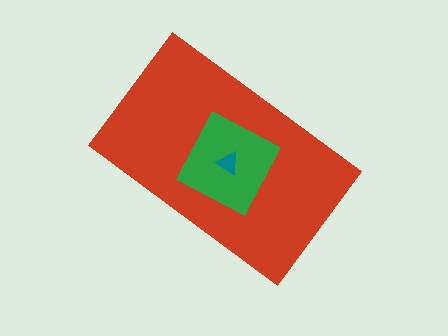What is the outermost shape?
The red rectangle.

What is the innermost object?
The teal triangle.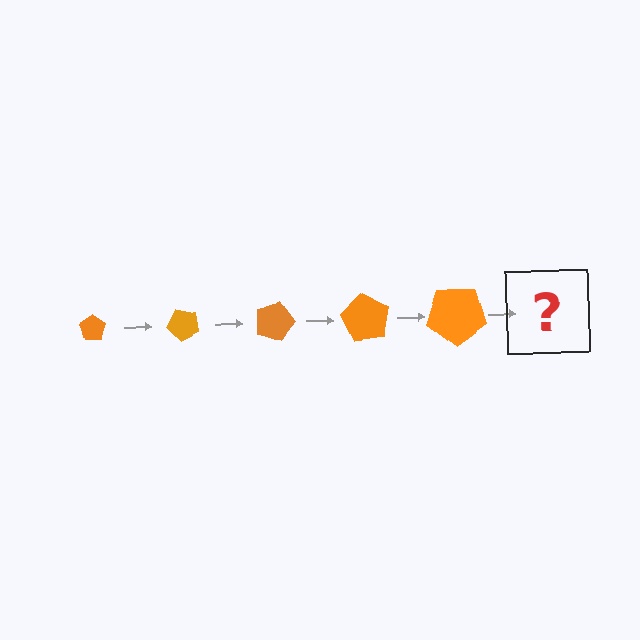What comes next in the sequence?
The next element should be a pentagon, larger than the previous one and rotated 225 degrees from the start.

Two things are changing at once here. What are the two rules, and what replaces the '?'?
The two rules are that the pentagon grows larger each step and it rotates 45 degrees each step. The '?' should be a pentagon, larger than the previous one and rotated 225 degrees from the start.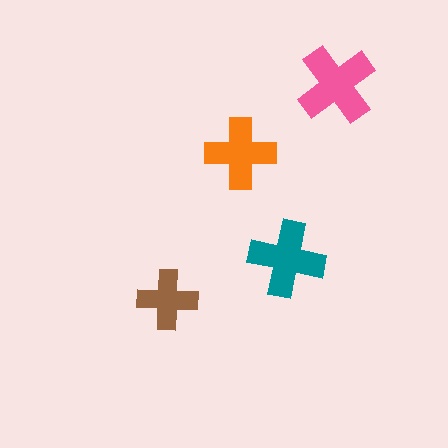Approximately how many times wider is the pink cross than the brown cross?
About 1.5 times wider.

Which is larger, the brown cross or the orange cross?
The orange one.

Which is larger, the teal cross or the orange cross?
The teal one.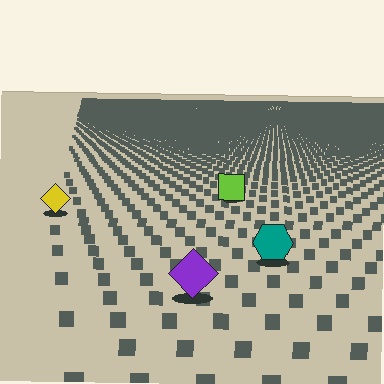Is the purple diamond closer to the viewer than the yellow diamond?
Yes. The purple diamond is closer — you can tell from the texture gradient: the ground texture is coarser near it.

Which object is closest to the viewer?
The purple diamond is closest. The texture marks near it are larger and more spread out.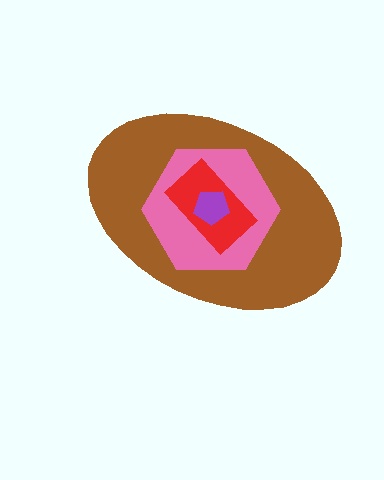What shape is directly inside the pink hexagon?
The red rectangle.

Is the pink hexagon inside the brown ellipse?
Yes.